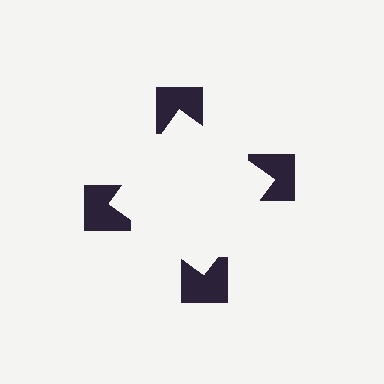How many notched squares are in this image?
There are 4 — one at each vertex of the illusory square.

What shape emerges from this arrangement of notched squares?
An illusory square — its edges are inferred from the aligned wedge cuts in the notched squares, not physically drawn.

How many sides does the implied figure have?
4 sides.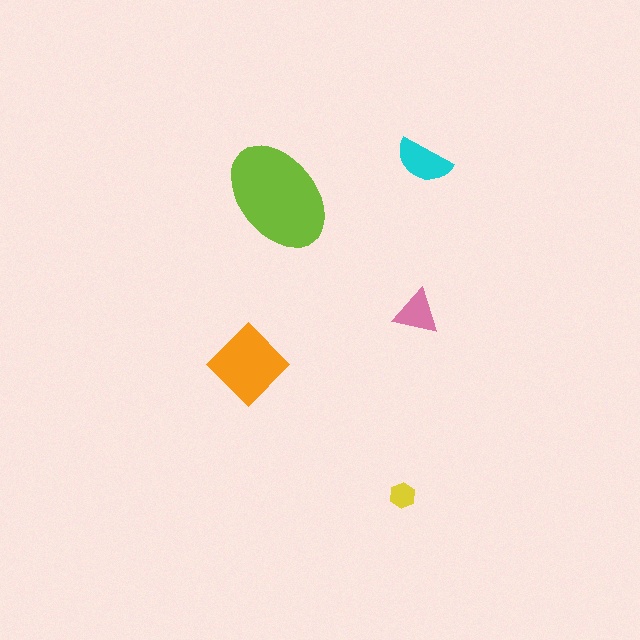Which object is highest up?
The cyan semicircle is topmost.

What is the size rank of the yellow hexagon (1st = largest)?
5th.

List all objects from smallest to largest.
The yellow hexagon, the pink triangle, the cyan semicircle, the orange diamond, the lime ellipse.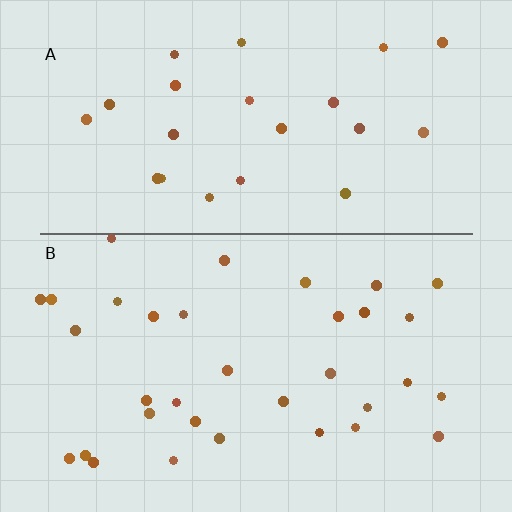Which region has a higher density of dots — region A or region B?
B (the bottom).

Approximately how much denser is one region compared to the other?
Approximately 1.4× — region B over region A.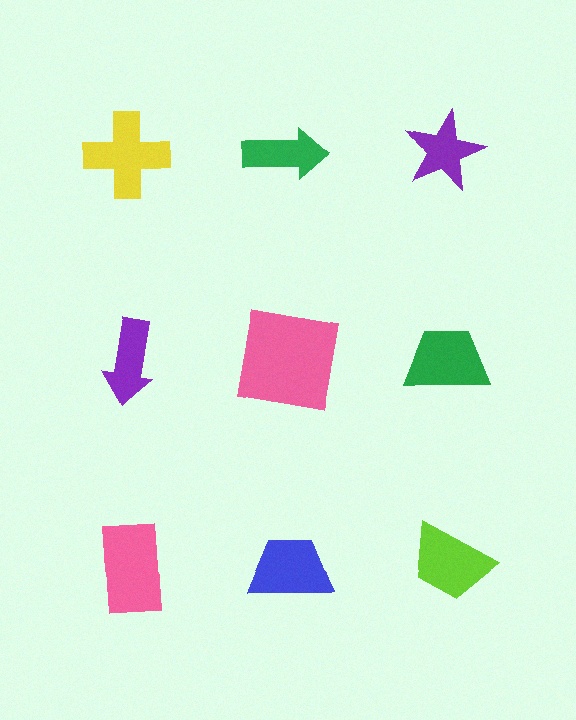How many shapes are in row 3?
3 shapes.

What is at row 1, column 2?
A green arrow.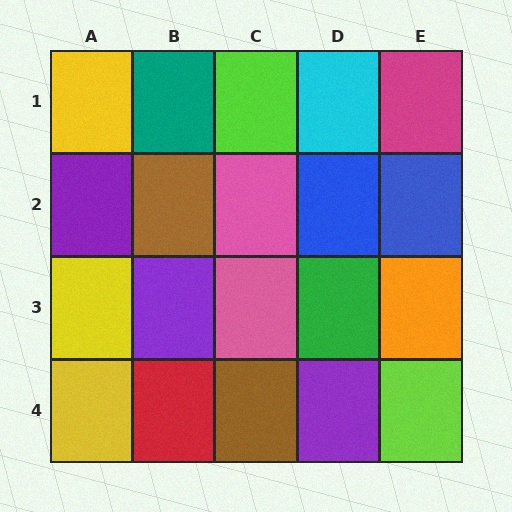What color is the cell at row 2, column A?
Purple.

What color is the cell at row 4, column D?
Purple.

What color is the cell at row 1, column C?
Lime.